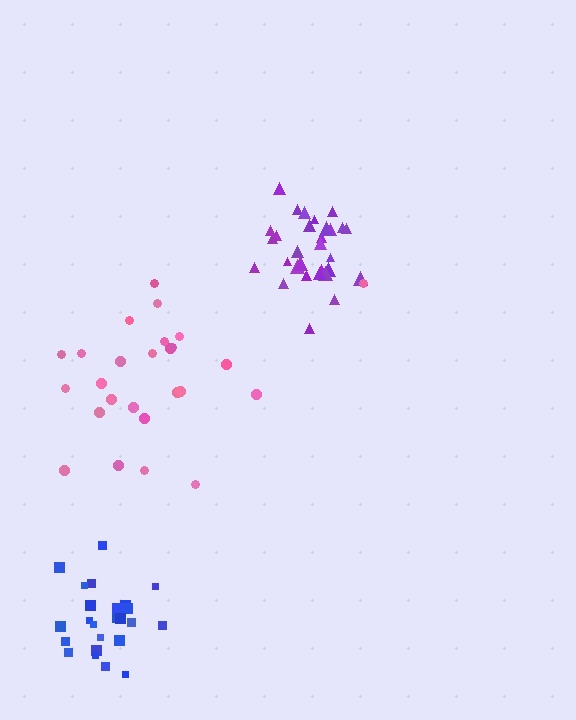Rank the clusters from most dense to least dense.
purple, blue, pink.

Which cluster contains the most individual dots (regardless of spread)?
Purple (30).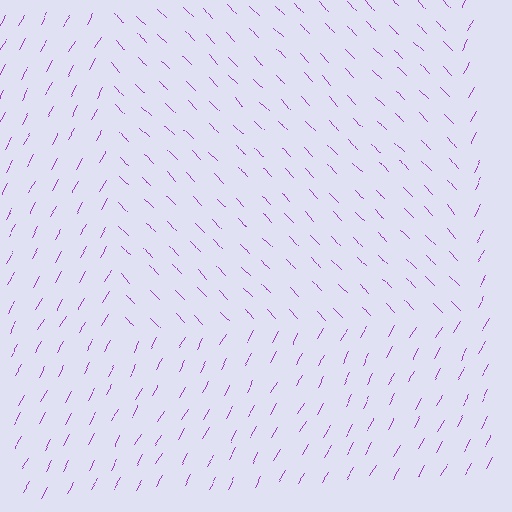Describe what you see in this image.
The image is filled with small purple line segments. A rectangle region in the image has lines oriented differently from the surrounding lines, creating a visible texture boundary.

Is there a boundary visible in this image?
Yes, there is a texture boundary formed by a change in line orientation.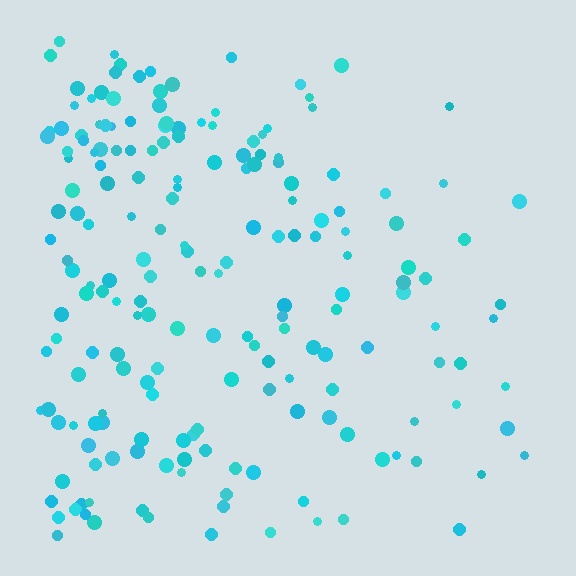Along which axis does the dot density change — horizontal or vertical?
Horizontal.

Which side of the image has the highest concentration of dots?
The left.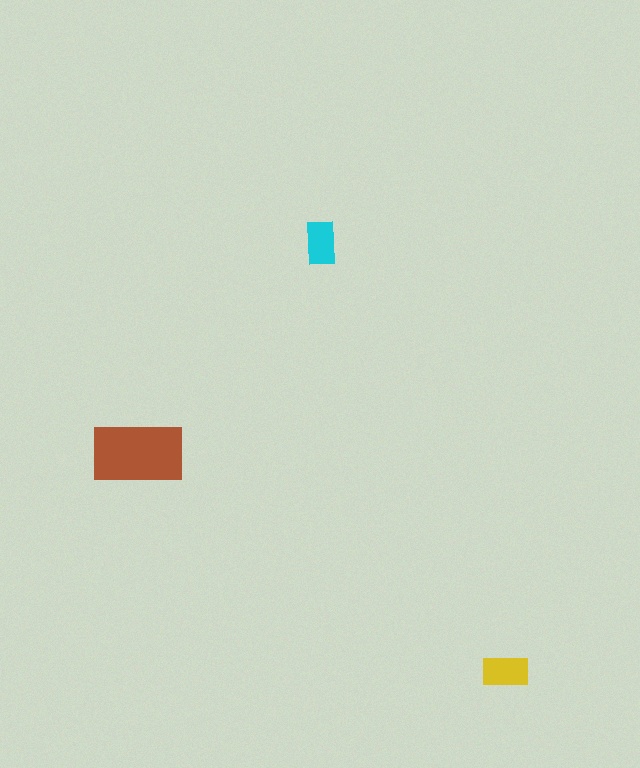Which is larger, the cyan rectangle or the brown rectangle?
The brown one.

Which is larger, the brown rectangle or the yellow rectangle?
The brown one.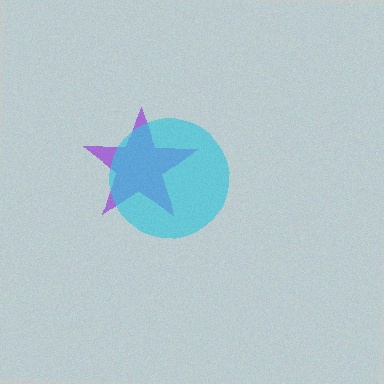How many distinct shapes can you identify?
There are 2 distinct shapes: a purple star, a cyan circle.